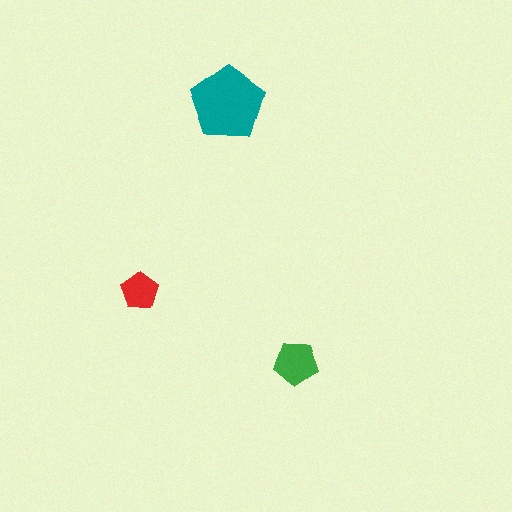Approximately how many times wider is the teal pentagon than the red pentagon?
About 2 times wider.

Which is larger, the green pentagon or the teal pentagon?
The teal one.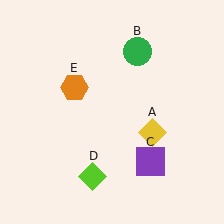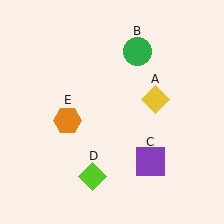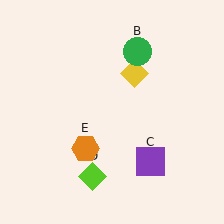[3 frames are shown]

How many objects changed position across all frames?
2 objects changed position: yellow diamond (object A), orange hexagon (object E).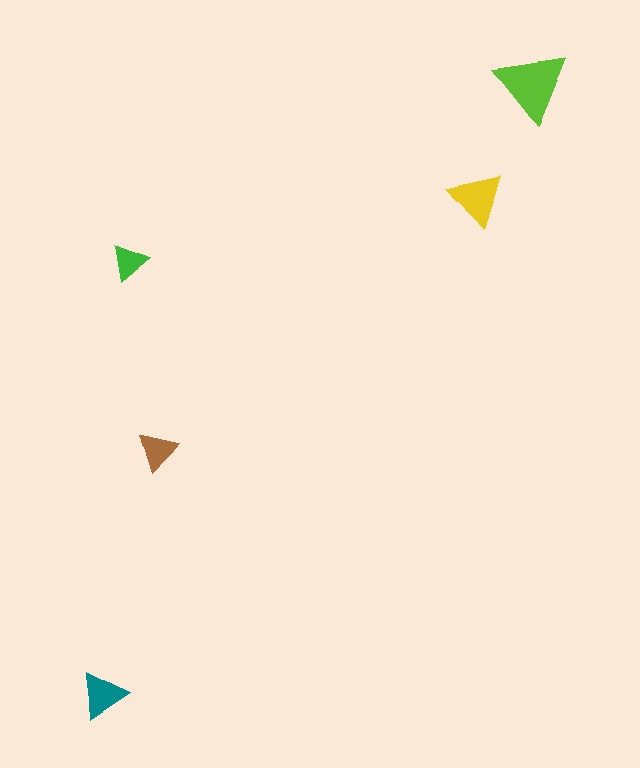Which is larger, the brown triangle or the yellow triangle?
The yellow one.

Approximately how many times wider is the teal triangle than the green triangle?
About 1.5 times wider.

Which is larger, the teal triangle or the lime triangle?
The lime one.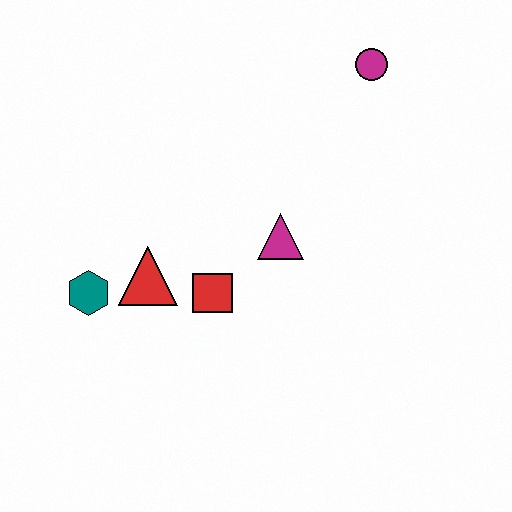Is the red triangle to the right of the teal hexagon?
Yes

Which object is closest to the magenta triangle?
The red square is closest to the magenta triangle.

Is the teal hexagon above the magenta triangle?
No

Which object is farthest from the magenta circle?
The teal hexagon is farthest from the magenta circle.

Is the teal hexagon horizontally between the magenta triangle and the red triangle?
No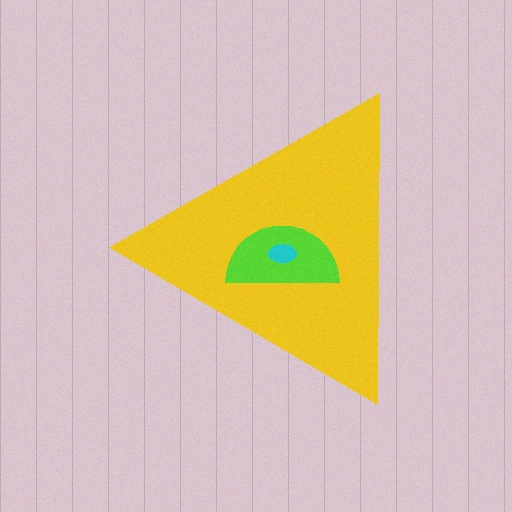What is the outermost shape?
The yellow triangle.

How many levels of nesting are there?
3.